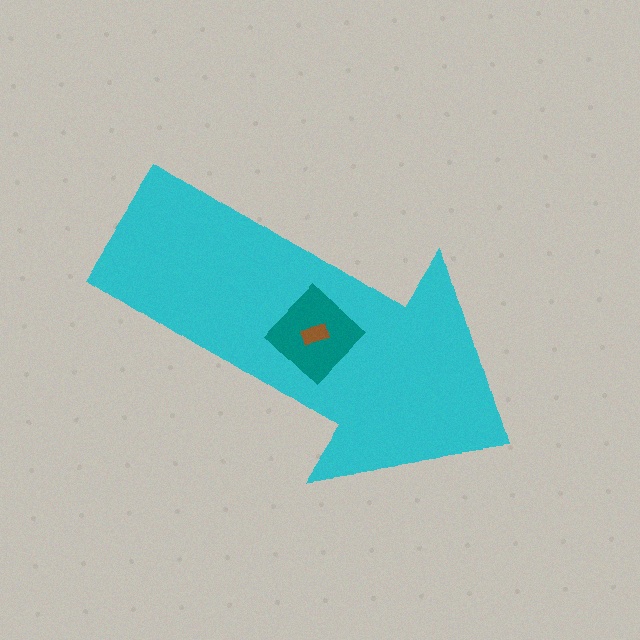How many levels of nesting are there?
3.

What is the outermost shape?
The cyan arrow.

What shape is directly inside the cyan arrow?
The teal diamond.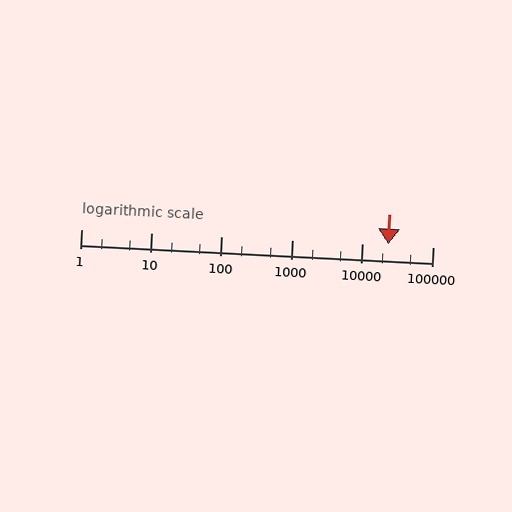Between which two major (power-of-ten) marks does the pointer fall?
The pointer is between 10000 and 100000.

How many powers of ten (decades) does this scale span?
The scale spans 5 decades, from 1 to 100000.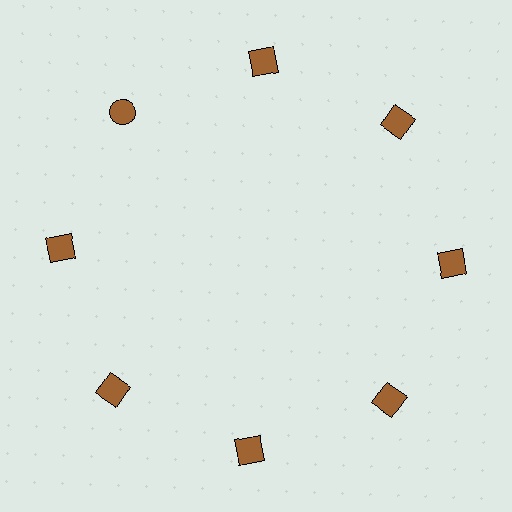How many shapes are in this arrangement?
There are 8 shapes arranged in a ring pattern.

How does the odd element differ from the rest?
It has a different shape: circle instead of square.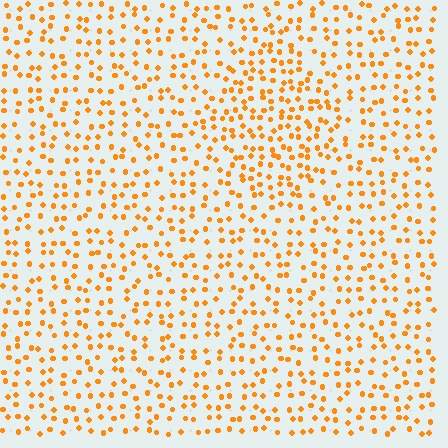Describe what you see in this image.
The image contains small orange elements arranged at two different densities. A diamond-shaped region is visible where the elements are more densely packed than the surrounding area.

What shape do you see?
I see a diamond.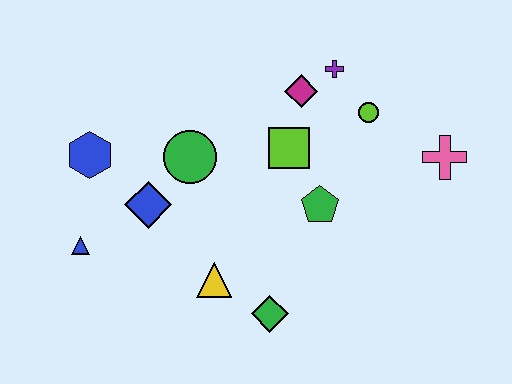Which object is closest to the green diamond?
The yellow triangle is closest to the green diamond.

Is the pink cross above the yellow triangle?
Yes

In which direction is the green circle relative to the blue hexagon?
The green circle is to the right of the blue hexagon.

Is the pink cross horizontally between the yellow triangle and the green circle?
No